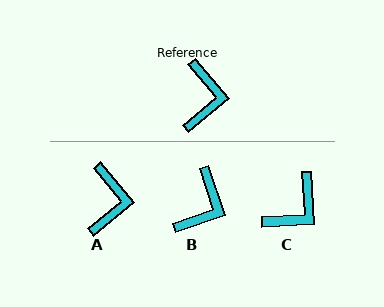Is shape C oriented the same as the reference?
No, it is off by about 37 degrees.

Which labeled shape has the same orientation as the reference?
A.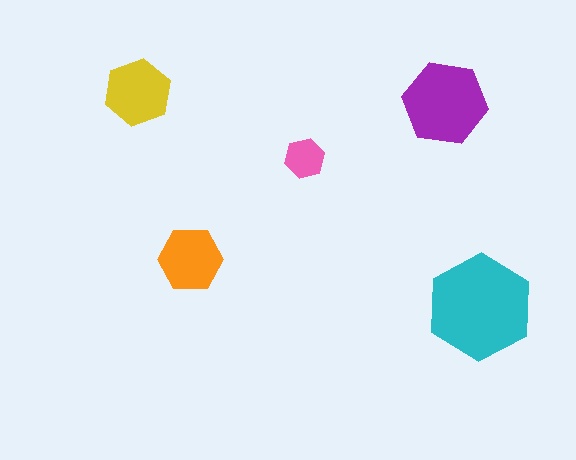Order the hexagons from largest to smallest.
the cyan one, the purple one, the yellow one, the orange one, the pink one.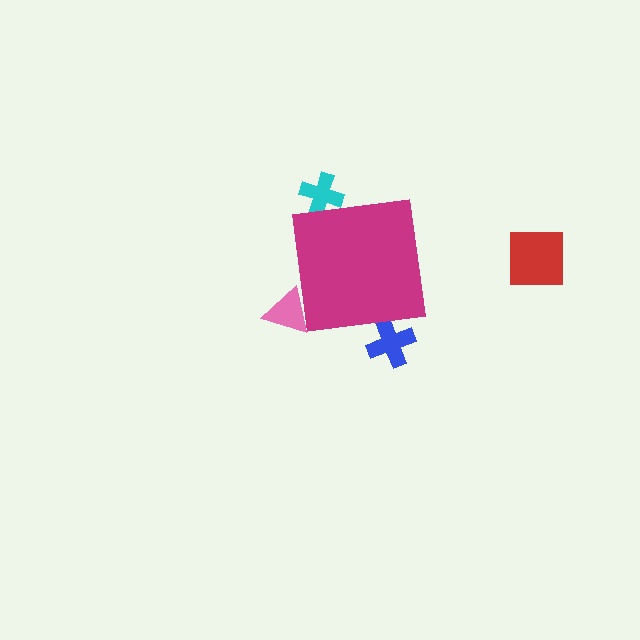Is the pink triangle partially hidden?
Yes, the pink triangle is partially hidden behind the magenta square.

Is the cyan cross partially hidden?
Yes, the cyan cross is partially hidden behind the magenta square.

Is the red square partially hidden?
No, the red square is fully visible.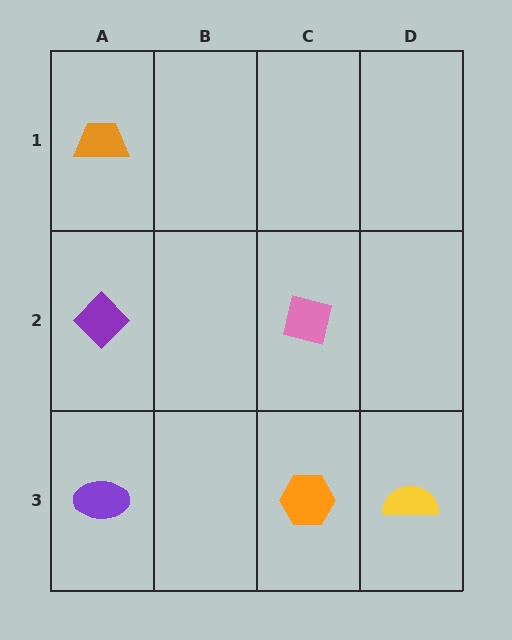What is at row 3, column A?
A purple ellipse.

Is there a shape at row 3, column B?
No, that cell is empty.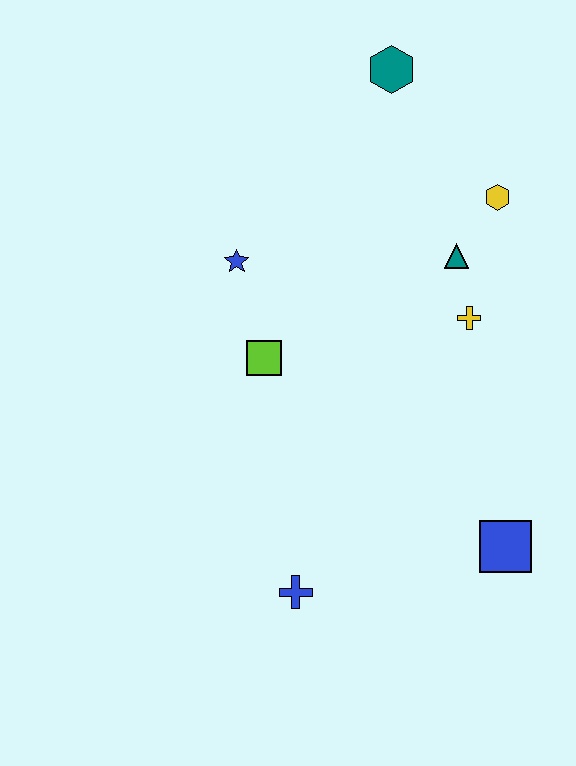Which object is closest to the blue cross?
The blue square is closest to the blue cross.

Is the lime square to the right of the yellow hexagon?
No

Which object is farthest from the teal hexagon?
The blue cross is farthest from the teal hexagon.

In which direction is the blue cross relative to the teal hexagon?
The blue cross is below the teal hexagon.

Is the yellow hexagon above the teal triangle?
Yes